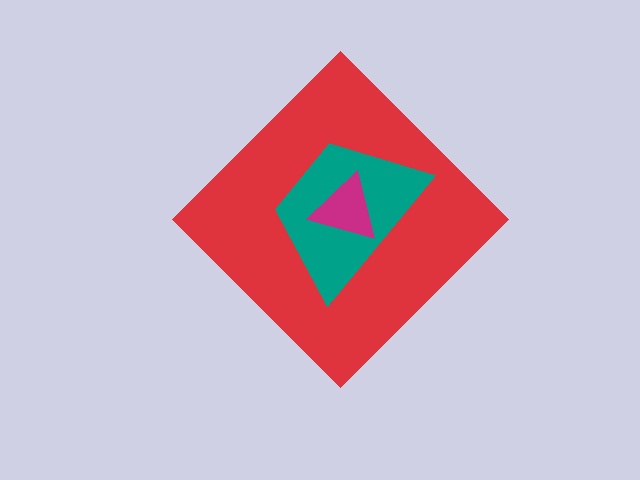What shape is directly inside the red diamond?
The teal trapezoid.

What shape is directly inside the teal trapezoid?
The magenta triangle.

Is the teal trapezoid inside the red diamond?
Yes.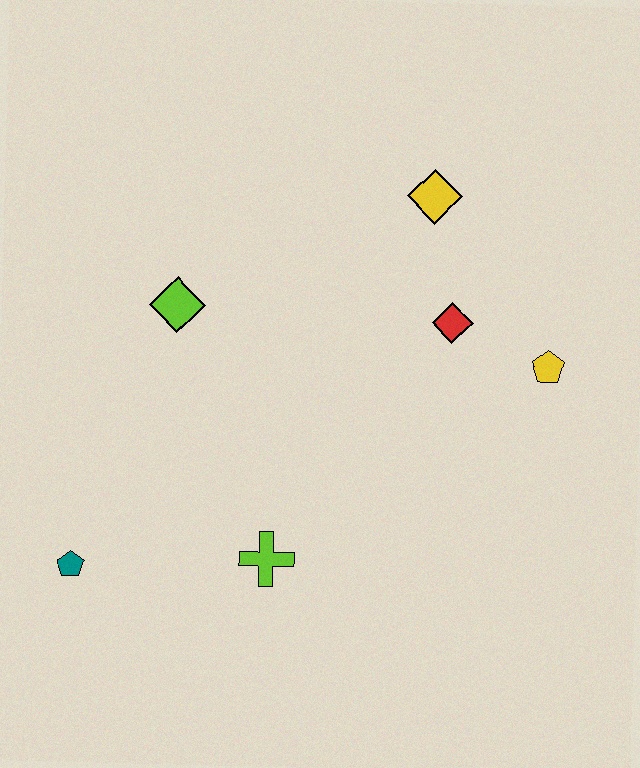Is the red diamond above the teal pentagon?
Yes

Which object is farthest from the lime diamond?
The yellow pentagon is farthest from the lime diamond.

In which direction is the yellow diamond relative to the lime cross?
The yellow diamond is above the lime cross.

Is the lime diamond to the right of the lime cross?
No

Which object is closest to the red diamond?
The yellow pentagon is closest to the red diamond.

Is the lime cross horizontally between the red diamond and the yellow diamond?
No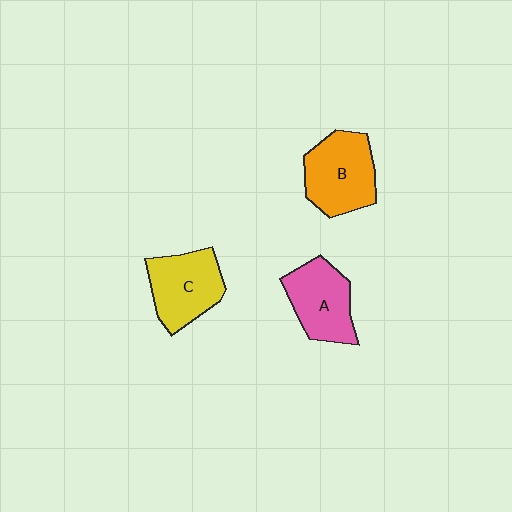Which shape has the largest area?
Shape B (orange).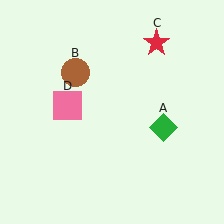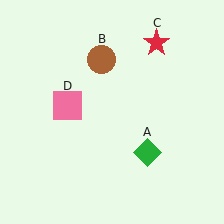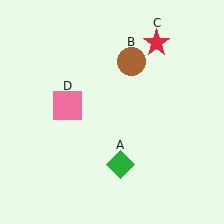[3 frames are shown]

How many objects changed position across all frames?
2 objects changed position: green diamond (object A), brown circle (object B).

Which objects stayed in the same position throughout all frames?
Red star (object C) and pink square (object D) remained stationary.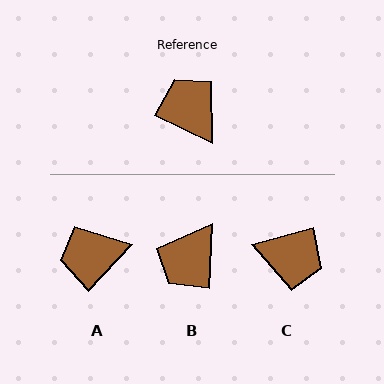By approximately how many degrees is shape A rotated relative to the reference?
Approximately 71 degrees counter-clockwise.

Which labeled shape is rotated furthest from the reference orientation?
C, about 140 degrees away.